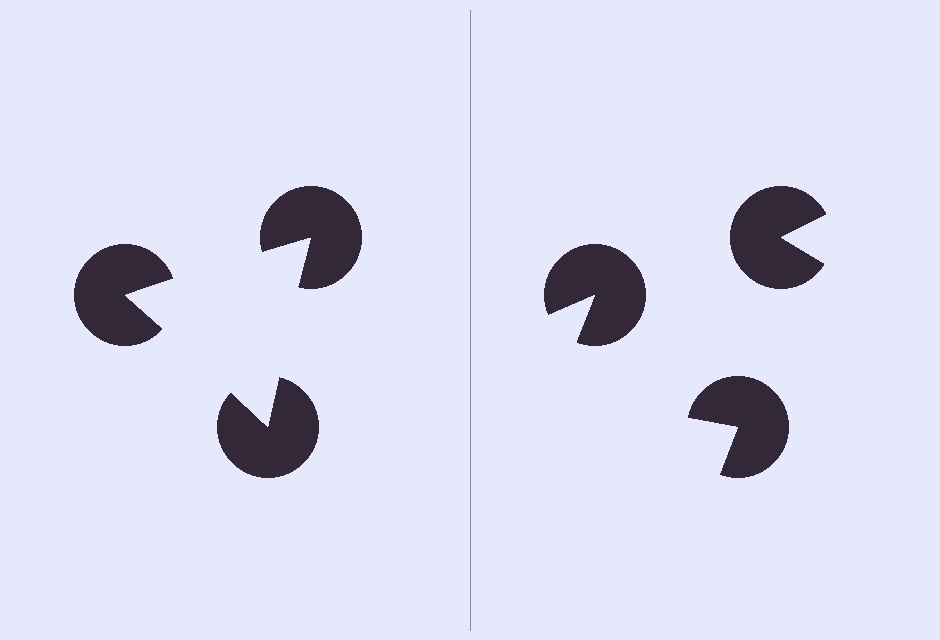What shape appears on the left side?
An illusory triangle.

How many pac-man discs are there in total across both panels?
6 — 3 on each side.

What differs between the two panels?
The pac-man discs are positioned identically on both sides; only the wedge orientations differ. On the left they align to a triangle; on the right they are misaligned.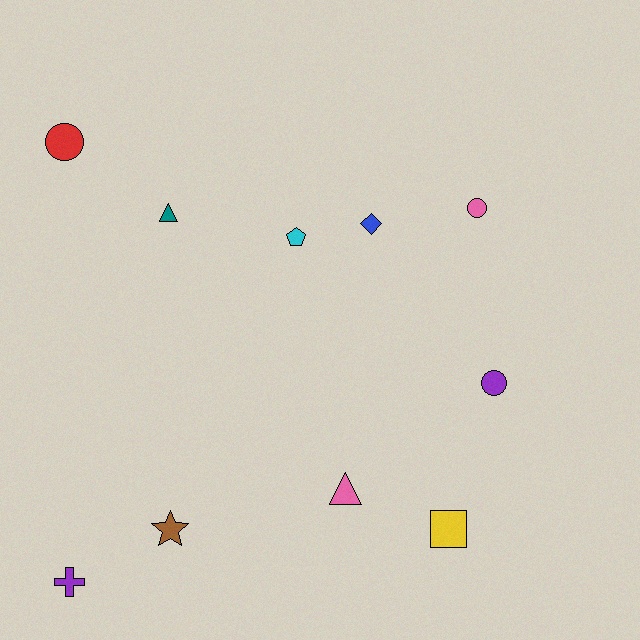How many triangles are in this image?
There are 2 triangles.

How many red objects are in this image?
There is 1 red object.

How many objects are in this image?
There are 10 objects.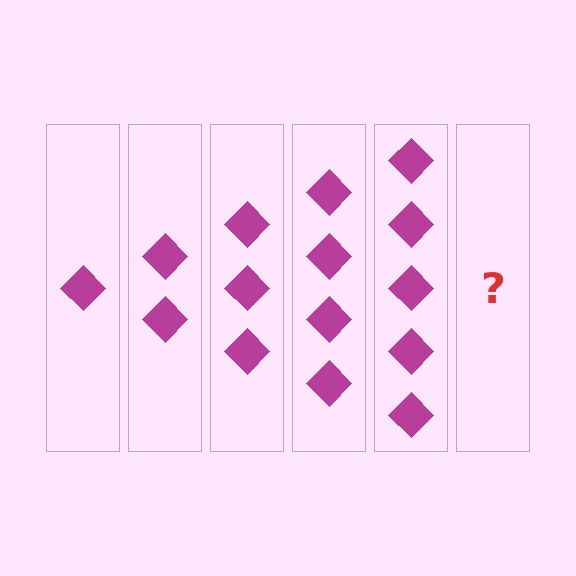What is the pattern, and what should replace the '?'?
The pattern is that each step adds one more diamond. The '?' should be 6 diamonds.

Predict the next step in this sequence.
The next step is 6 diamonds.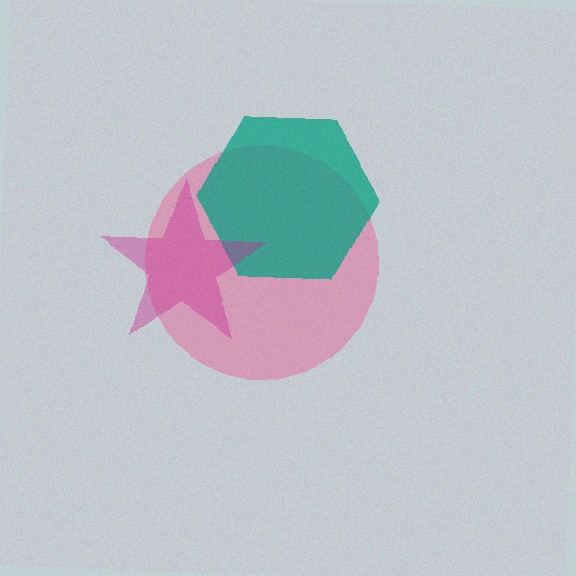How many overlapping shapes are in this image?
There are 3 overlapping shapes in the image.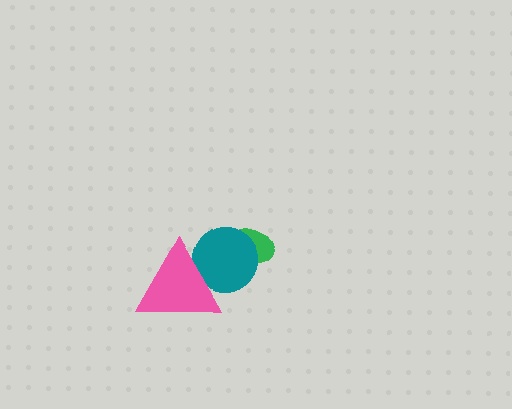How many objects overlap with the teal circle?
2 objects overlap with the teal circle.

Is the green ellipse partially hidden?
Yes, it is partially covered by another shape.